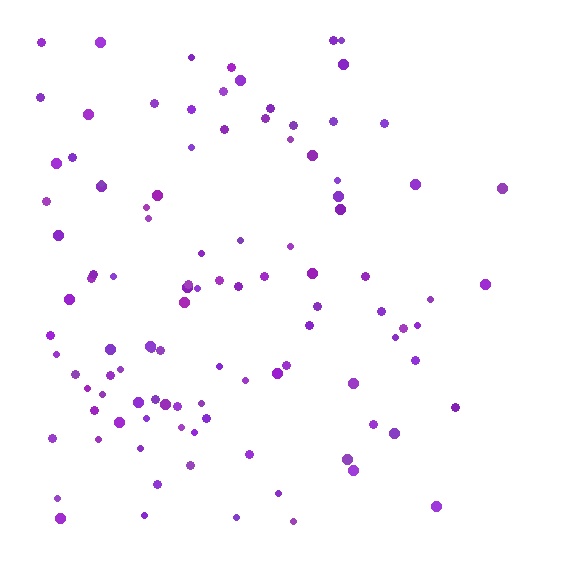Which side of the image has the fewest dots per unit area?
The right.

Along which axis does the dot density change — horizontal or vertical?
Horizontal.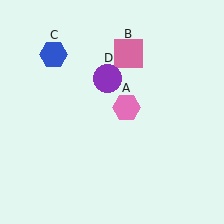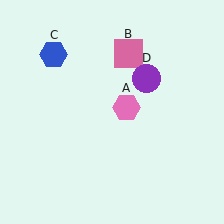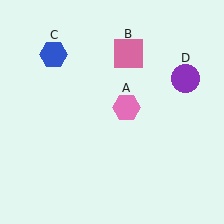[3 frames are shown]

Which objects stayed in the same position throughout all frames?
Pink hexagon (object A) and pink square (object B) and blue hexagon (object C) remained stationary.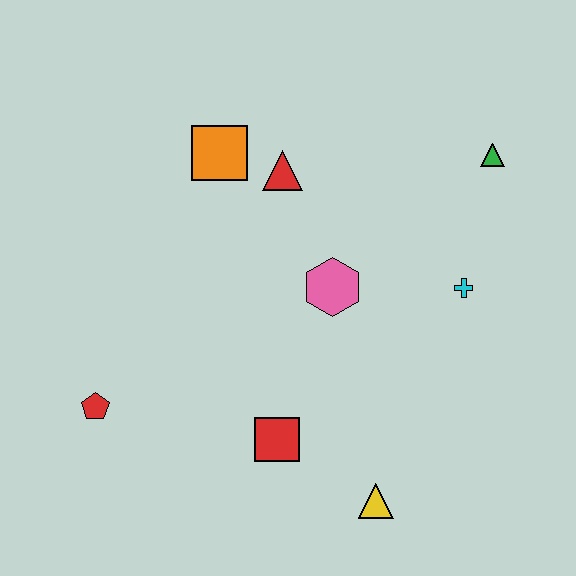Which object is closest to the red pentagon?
The red square is closest to the red pentagon.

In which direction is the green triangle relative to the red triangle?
The green triangle is to the right of the red triangle.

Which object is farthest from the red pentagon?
The green triangle is farthest from the red pentagon.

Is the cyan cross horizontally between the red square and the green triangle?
Yes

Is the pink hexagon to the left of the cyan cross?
Yes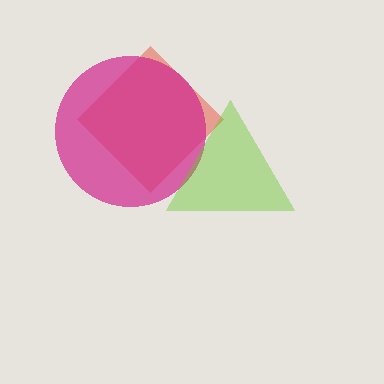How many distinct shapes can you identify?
There are 3 distinct shapes: a red diamond, a magenta circle, a lime triangle.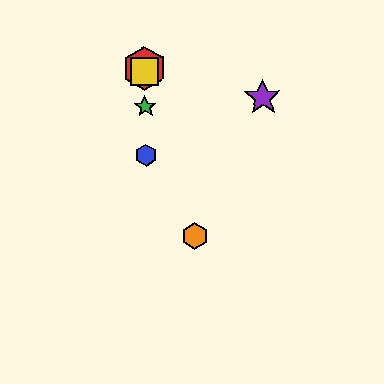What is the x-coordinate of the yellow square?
The yellow square is at x≈145.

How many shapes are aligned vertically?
4 shapes (the red hexagon, the blue hexagon, the green star, the yellow square) are aligned vertically.